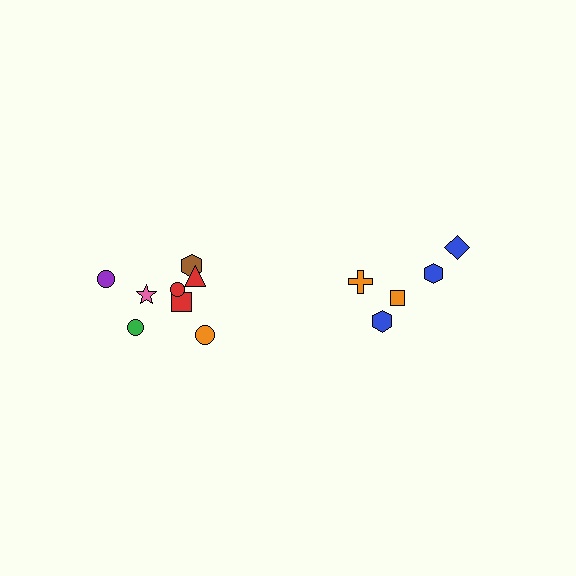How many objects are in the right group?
There are 5 objects.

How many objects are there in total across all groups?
There are 13 objects.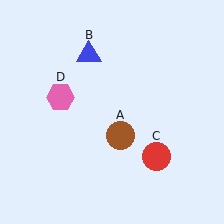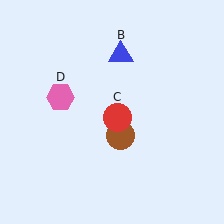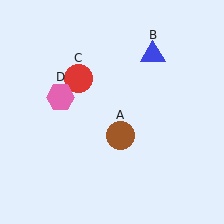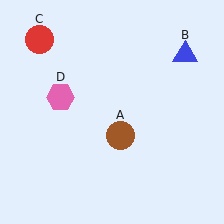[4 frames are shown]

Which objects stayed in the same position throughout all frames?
Brown circle (object A) and pink hexagon (object D) remained stationary.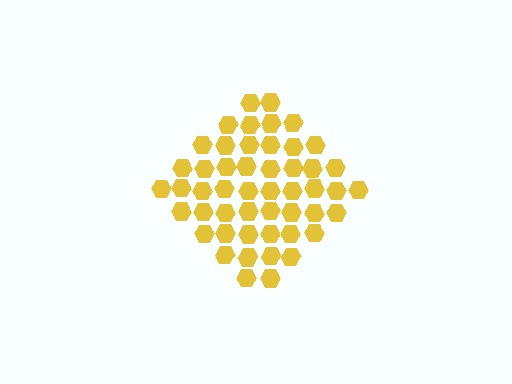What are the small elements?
The small elements are hexagons.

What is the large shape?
The large shape is a diamond.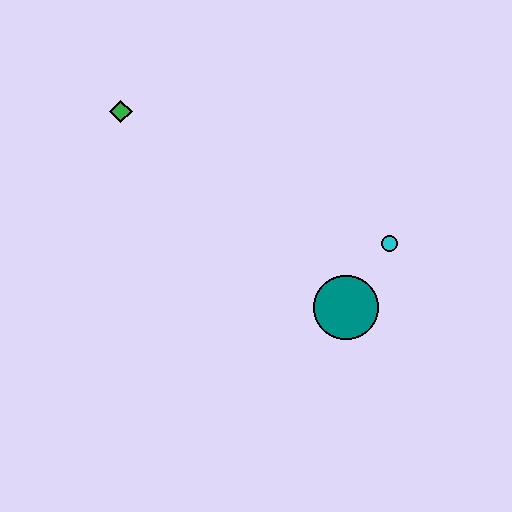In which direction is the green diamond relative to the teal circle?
The green diamond is to the left of the teal circle.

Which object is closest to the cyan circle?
The teal circle is closest to the cyan circle.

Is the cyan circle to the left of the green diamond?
No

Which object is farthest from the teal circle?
The green diamond is farthest from the teal circle.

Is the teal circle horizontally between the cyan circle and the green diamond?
Yes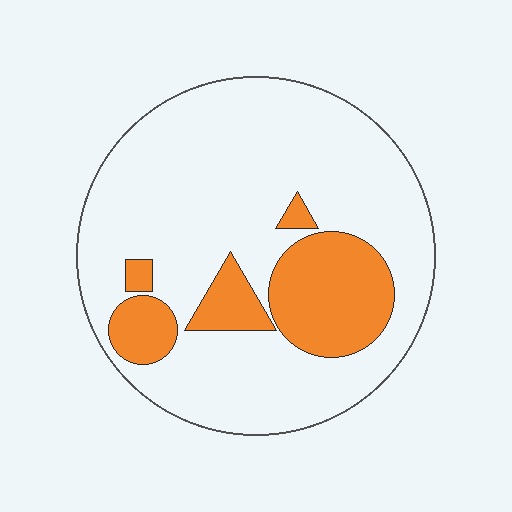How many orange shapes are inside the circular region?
5.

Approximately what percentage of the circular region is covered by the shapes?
Approximately 20%.